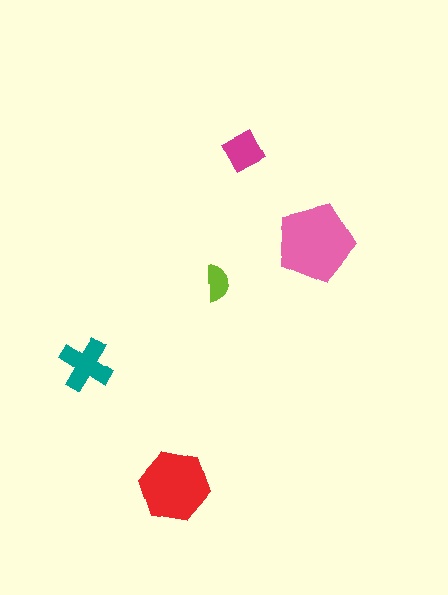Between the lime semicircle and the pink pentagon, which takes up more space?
The pink pentagon.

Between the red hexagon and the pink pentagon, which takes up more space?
The pink pentagon.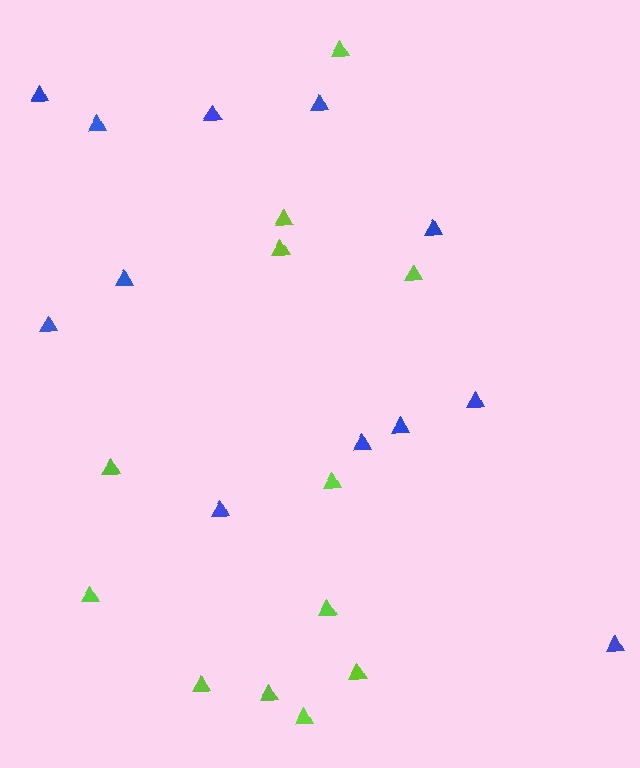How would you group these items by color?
There are 2 groups: one group of blue triangles (12) and one group of lime triangles (12).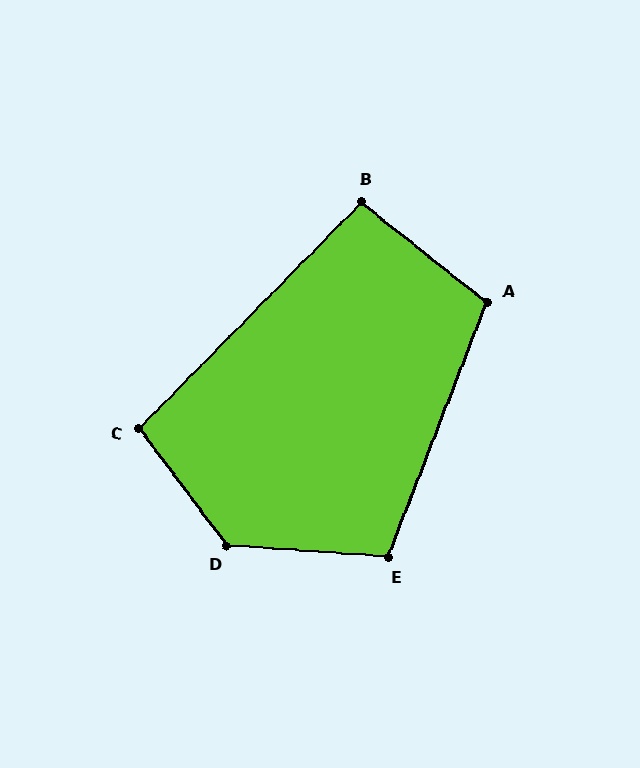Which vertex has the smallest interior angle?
B, at approximately 96 degrees.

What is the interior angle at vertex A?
Approximately 107 degrees (obtuse).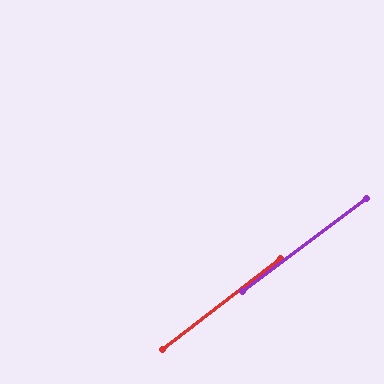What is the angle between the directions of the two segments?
Approximately 1 degree.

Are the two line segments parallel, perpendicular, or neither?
Parallel — their directions differ by only 0.8°.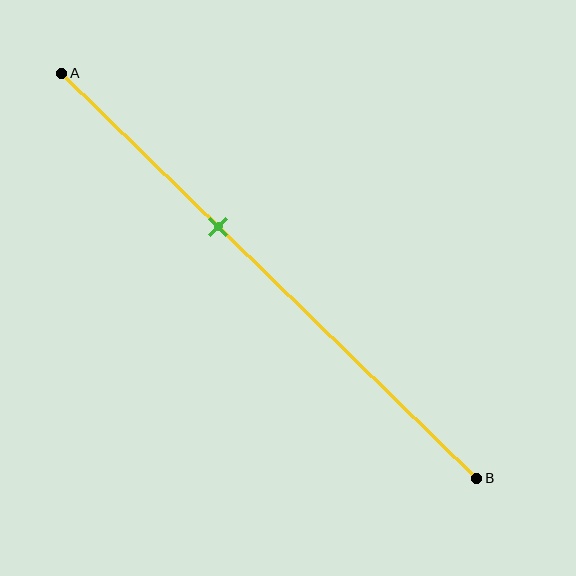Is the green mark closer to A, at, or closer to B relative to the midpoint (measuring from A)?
The green mark is closer to point A than the midpoint of segment AB.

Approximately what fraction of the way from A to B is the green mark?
The green mark is approximately 40% of the way from A to B.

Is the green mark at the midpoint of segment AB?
No, the mark is at about 40% from A, not at the 50% midpoint.